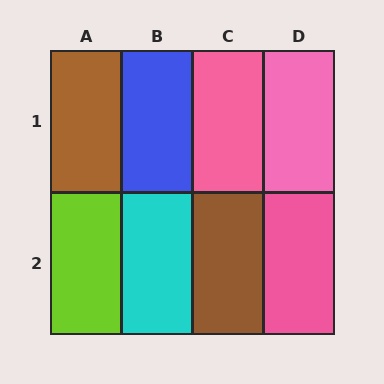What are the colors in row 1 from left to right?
Brown, blue, pink, pink.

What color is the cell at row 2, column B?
Cyan.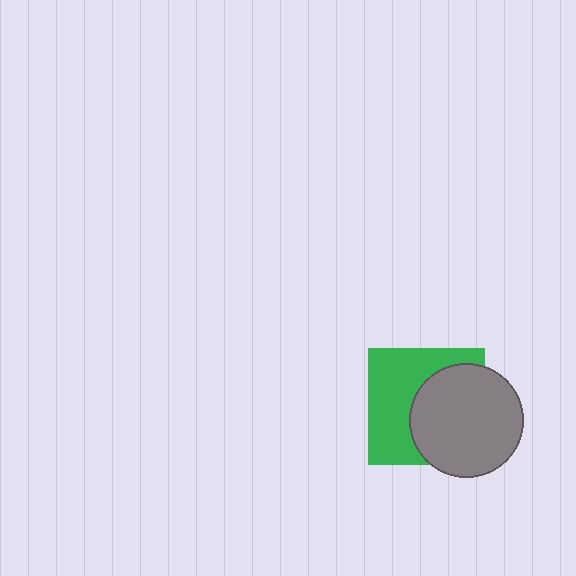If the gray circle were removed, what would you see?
You would see the complete green square.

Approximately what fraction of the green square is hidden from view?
Roughly 49% of the green square is hidden behind the gray circle.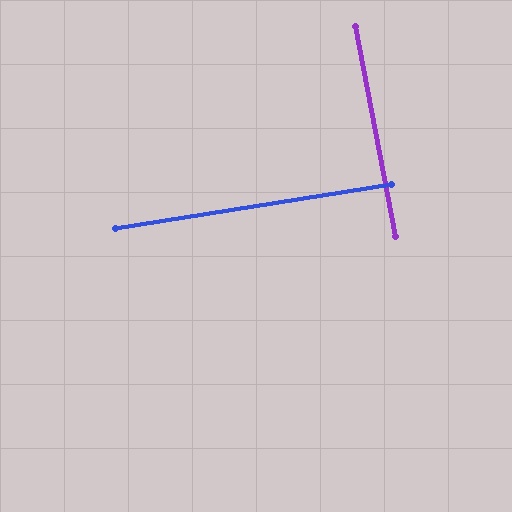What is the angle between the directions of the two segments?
Approximately 89 degrees.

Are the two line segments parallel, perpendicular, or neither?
Perpendicular — they meet at approximately 89°.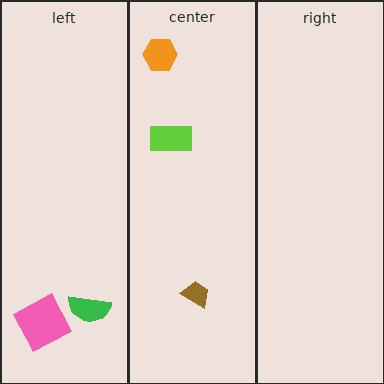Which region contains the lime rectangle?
The center region.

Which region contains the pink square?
The left region.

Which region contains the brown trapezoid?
The center region.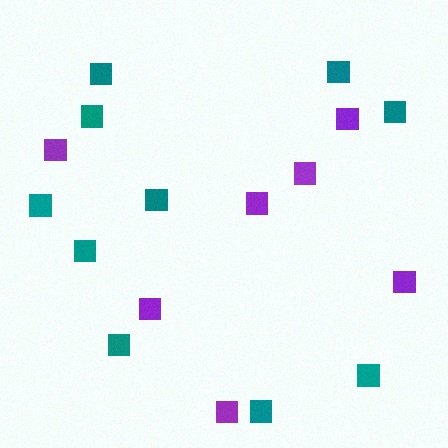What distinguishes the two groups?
There are 2 groups: one group of teal squares (10) and one group of purple squares (7).